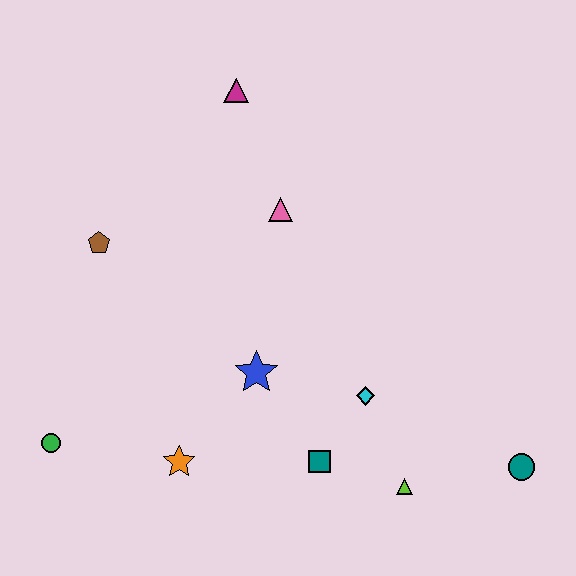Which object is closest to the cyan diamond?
The teal square is closest to the cyan diamond.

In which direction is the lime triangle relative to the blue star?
The lime triangle is to the right of the blue star.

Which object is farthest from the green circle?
The teal circle is farthest from the green circle.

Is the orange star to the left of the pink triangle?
Yes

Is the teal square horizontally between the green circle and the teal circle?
Yes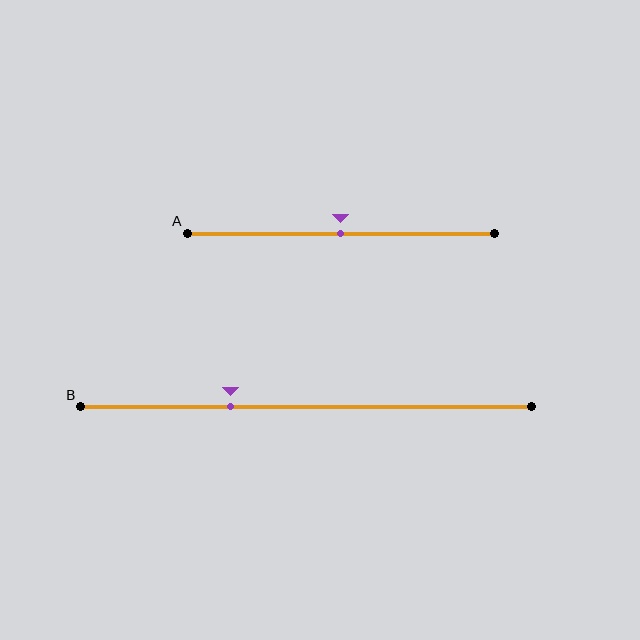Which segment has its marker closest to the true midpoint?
Segment A has its marker closest to the true midpoint.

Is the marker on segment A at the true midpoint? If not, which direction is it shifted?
Yes, the marker on segment A is at the true midpoint.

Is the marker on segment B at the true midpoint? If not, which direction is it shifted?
No, the marker on segment B is shifted to the left by about 17% of the segment length.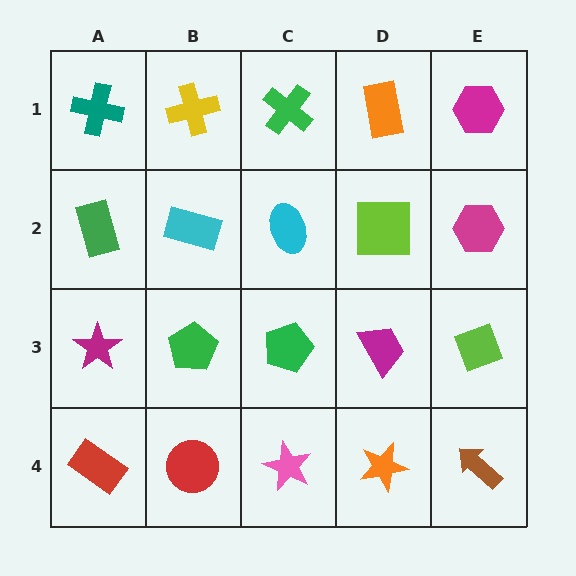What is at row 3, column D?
A magenta trapezoid.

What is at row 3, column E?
A lime diamond.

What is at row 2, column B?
A cyan rectangle.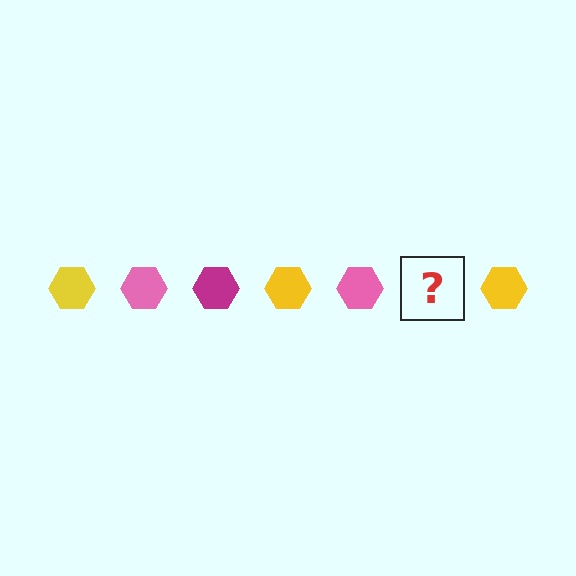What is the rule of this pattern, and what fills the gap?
The rule is that the pattern cycles through yellow, pink, magenta hexagons. The gap should be filled with a magenta hexagon.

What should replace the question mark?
The question mark should be replaced with a magenta hexagon.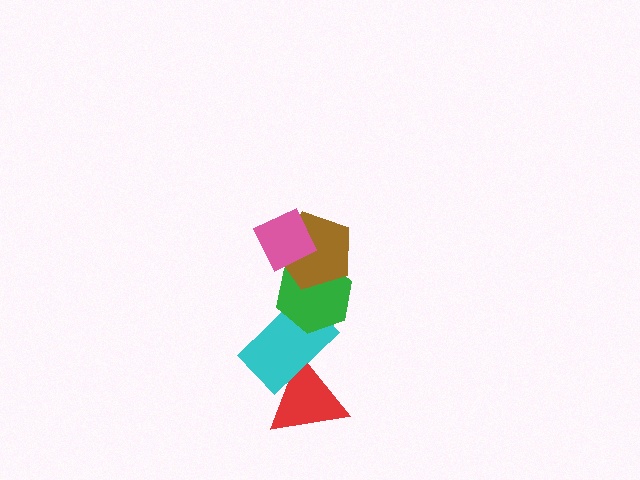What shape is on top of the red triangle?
The cyan rectangle is on top of the red triangle.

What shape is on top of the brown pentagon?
The pink diamond is on top of the brown pentagon.